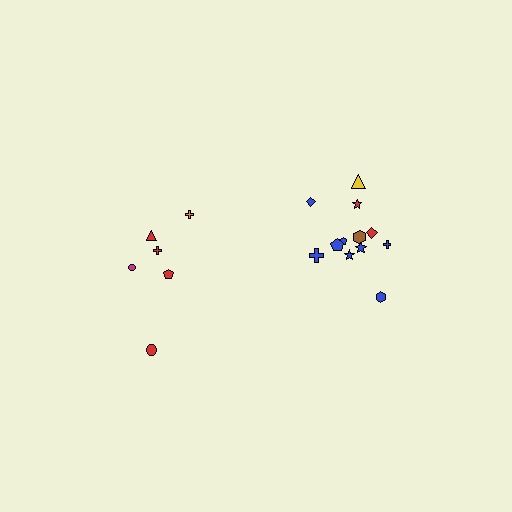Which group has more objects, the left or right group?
The right group.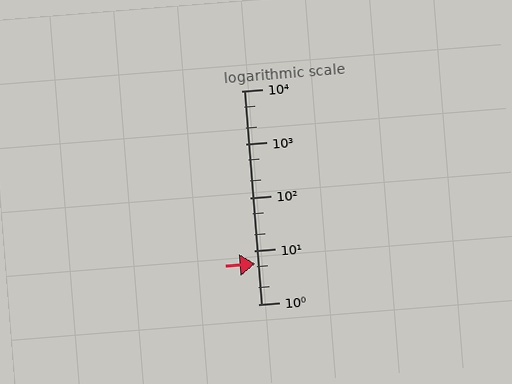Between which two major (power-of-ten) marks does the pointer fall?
The pointer is between 1 and 10.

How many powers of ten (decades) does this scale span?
The scale spans 4 decades, from 1 to 10000.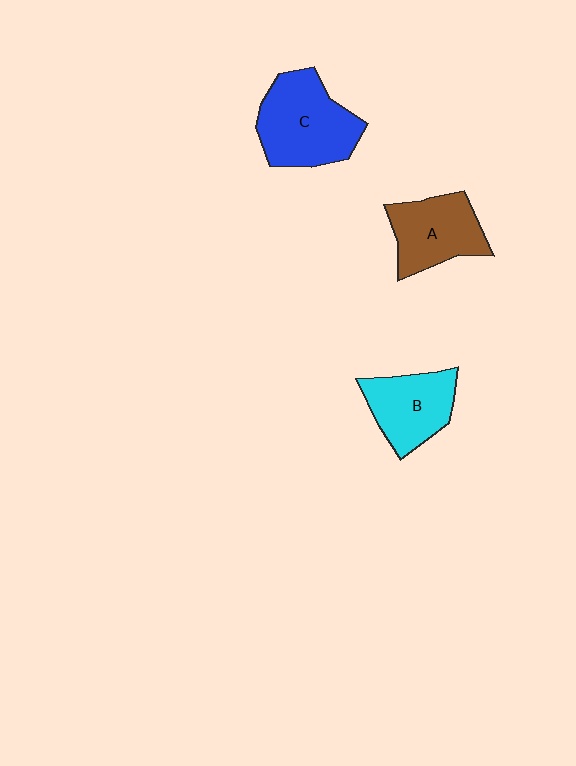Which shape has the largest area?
Shape C (blue).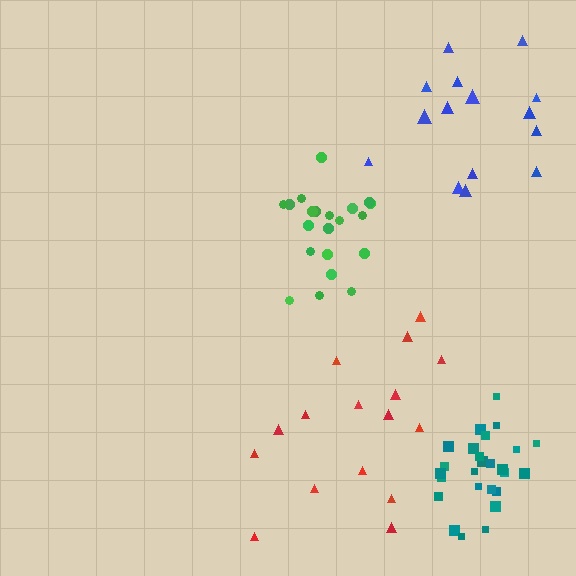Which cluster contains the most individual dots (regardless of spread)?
Teal (27).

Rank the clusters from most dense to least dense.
teal, green, blue, red.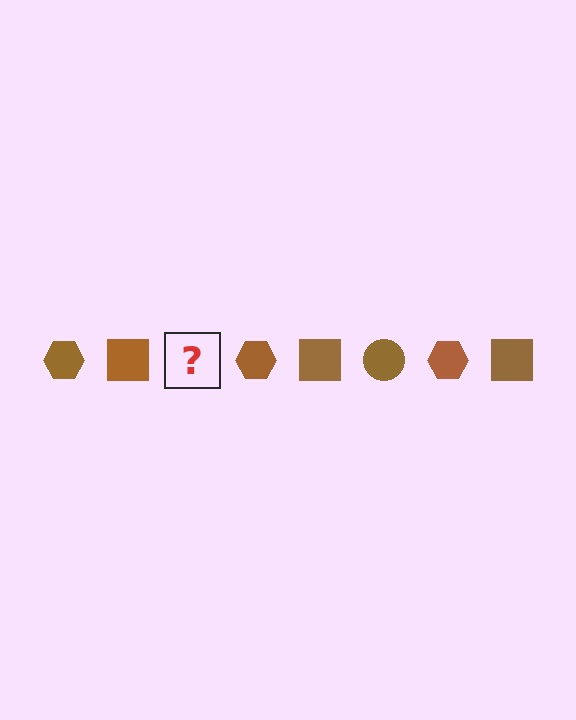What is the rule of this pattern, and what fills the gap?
The rule is that the pattern cycles through hexagon, square, circle shapes in brown. The gap should be filled with a brown circle.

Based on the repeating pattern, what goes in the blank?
The blank should be a brown circle.